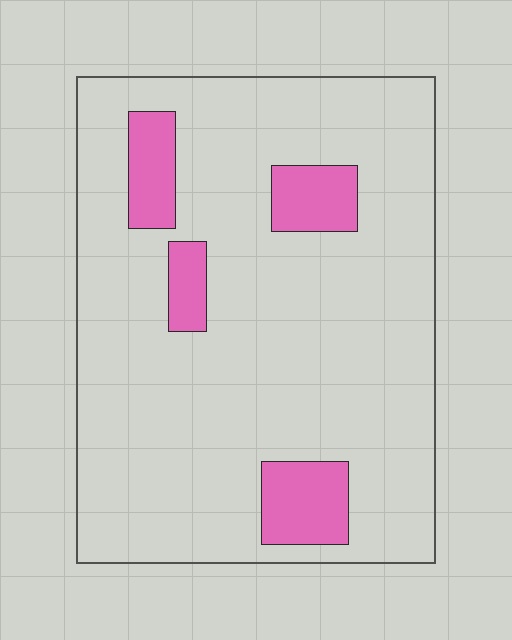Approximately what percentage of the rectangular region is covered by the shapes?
Approximately 15%.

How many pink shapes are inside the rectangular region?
4.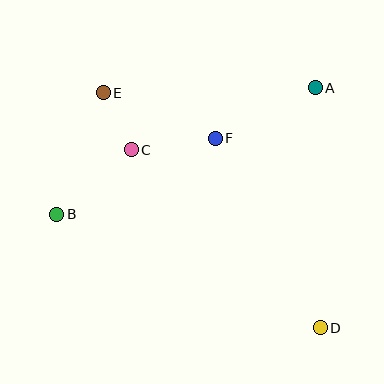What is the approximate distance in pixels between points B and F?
The distance between B and F is approximately 175 pixels.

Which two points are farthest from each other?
Points D and E are farthest from each other.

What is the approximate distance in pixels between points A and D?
The distance between A and D is approximately 240 pixels.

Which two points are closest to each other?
Points C and E are closest to each other.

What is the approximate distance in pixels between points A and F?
The distance between A and F is approximately 112 pixels.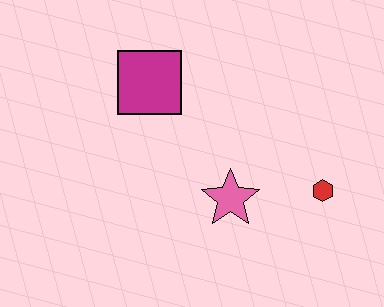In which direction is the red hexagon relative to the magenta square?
The red hexagon is to the right of the magenta square.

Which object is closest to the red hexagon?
The pink star is closest to the red hexagon.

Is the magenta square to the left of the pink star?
Yes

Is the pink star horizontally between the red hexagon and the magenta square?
Yes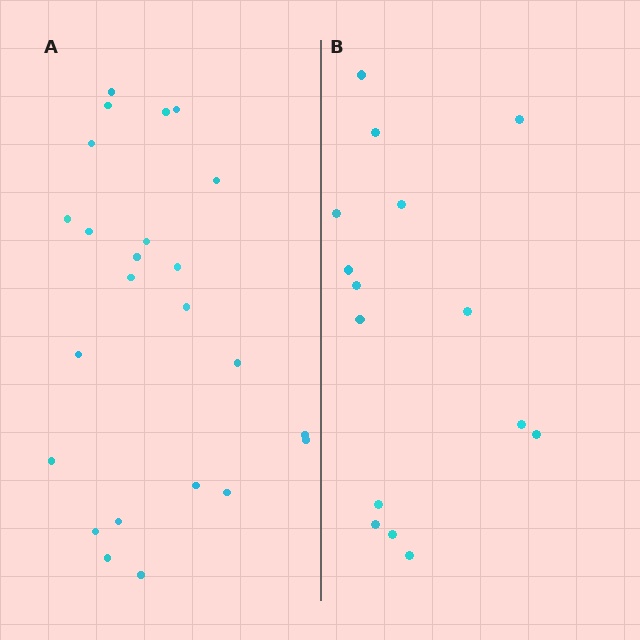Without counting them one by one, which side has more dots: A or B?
Region A (the left region) has more dots.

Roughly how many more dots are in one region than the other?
Region A has roughly 8 or so more dots than region B.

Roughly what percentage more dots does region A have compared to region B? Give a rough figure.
About 60% more.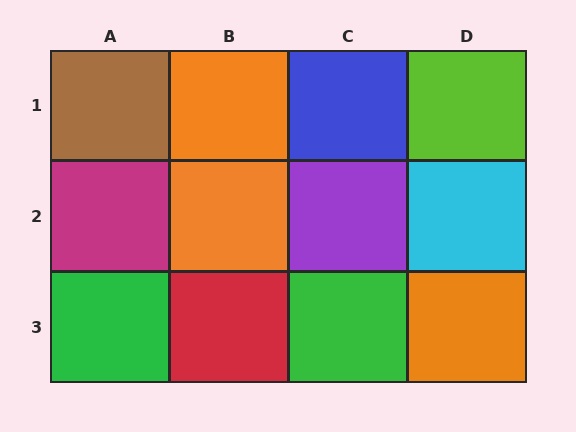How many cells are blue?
1 cell is blue.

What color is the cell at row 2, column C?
Purple.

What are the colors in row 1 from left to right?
Brown, orange, blue, lime.